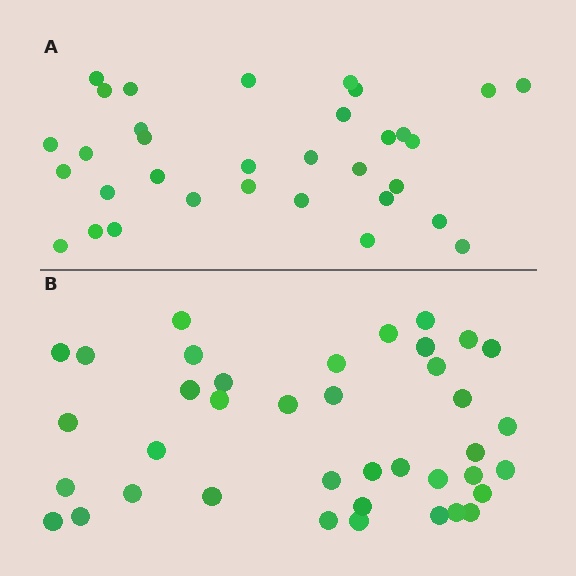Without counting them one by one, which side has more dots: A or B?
Region B (the bottom region) has more dots.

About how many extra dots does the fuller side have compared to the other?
Region B has about 6 more dots than region A.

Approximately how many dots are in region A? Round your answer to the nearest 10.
About 30 dots. (The exact count is 33, which rounds to 30.)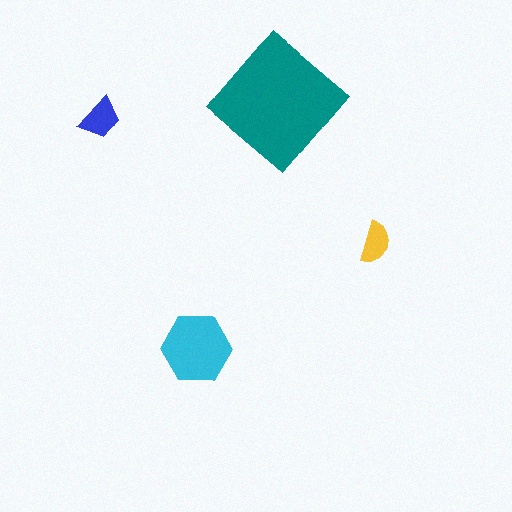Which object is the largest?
The teal diamond.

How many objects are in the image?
There are 4 objects in the image.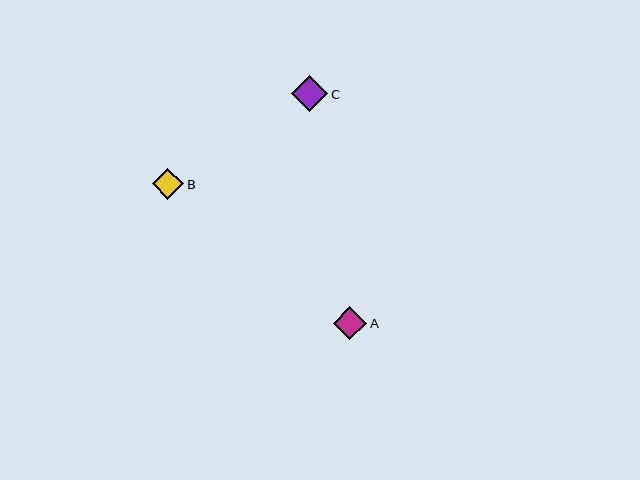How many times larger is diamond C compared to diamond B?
Diamond C is approximately 1.2 times the size of diamond B.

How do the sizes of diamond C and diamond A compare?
Diamond C and diamond A are approximately the same size.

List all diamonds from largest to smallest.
From largest to smallest: C, A, B.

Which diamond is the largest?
Diamond C is the largest with a size of approximately 36 pixels.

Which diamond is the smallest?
Diamond B is the smallest with a size of approximately 31 pixels.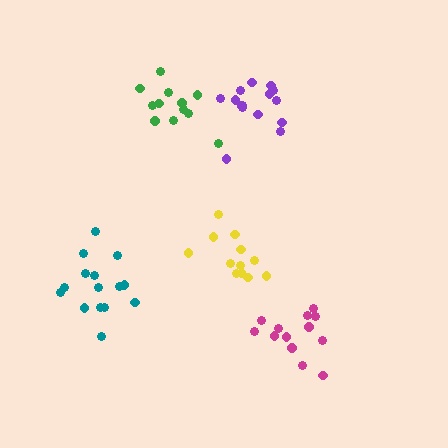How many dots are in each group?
Group 1: 13 dots, Group 2: 12 dots, Group 3: 15 dots, Group 4: 16 dots, Group 5: 12 dots (68 total).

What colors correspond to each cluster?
The clusters are colored: magenta, yellow, teal, purple, green.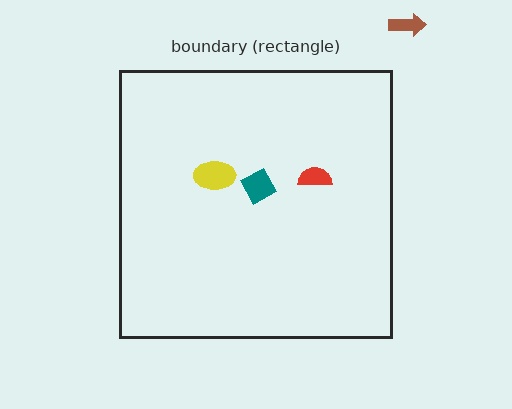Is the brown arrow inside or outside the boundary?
Outside.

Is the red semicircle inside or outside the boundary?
Inside.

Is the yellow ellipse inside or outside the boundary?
Inside.